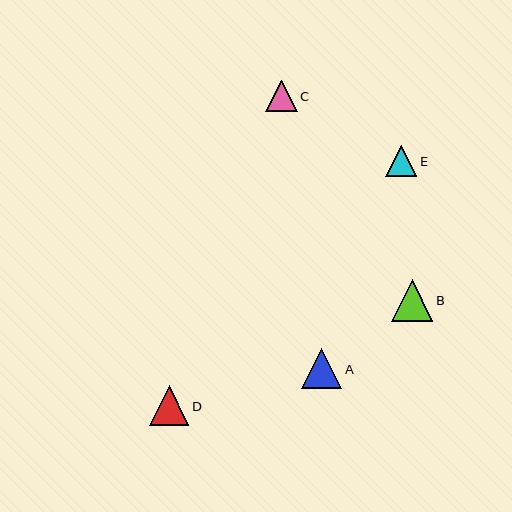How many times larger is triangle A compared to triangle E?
Triangle A is approximately 1.3 times the size of triangle E.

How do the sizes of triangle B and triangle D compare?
Triangle B and triangle D are approximately the same size.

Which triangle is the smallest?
Triangle E is the smallest with a size of approximately 31 pixels.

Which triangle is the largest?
Triangle B is the largest with a size of approximately 41 pixels.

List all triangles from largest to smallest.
From largest to smallest: B, A, D, C, E.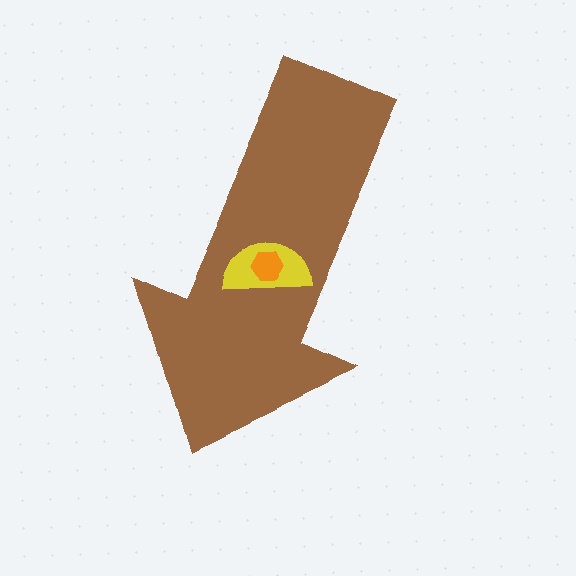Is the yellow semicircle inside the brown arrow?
Yes.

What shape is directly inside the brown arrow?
The yellow semicircle.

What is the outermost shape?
The brown arrow.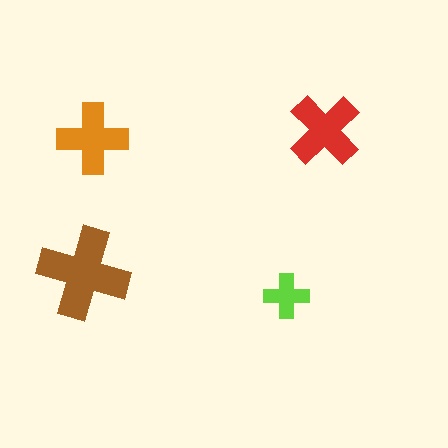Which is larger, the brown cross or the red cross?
The brown one.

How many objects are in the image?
There are 4 objects in the image.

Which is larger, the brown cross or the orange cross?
The brown one.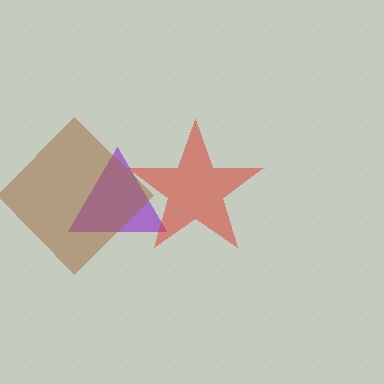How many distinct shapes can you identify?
There are 3 distinct shapes: a purple triangle, a red star, a brown diamond.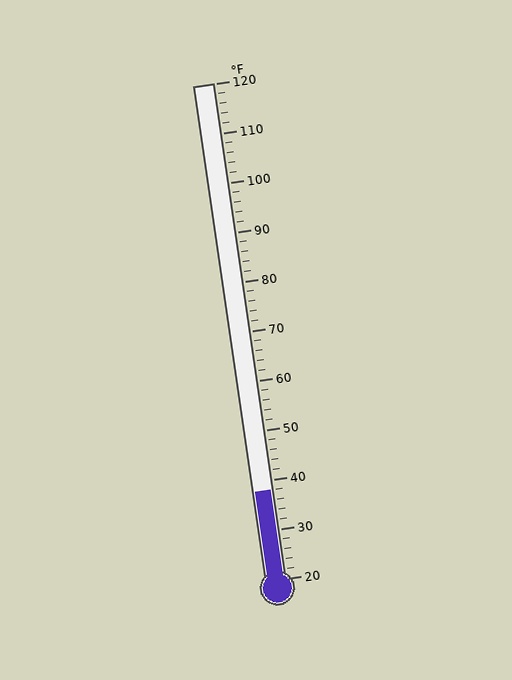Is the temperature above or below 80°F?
The temperature is below 80°F.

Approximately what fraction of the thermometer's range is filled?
The thermometer is filled to approximately 20% of its range.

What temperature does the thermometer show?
The thermometer shows approximately 38°F.